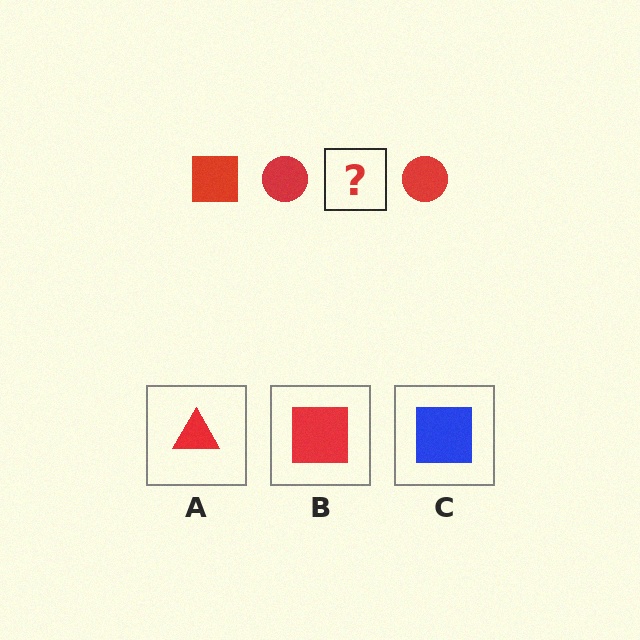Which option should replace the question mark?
Option B.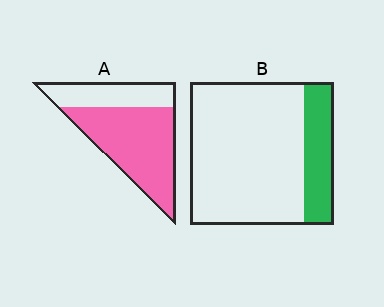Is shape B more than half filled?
No.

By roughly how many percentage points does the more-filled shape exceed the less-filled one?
By roughly 45 percentage points (A over B).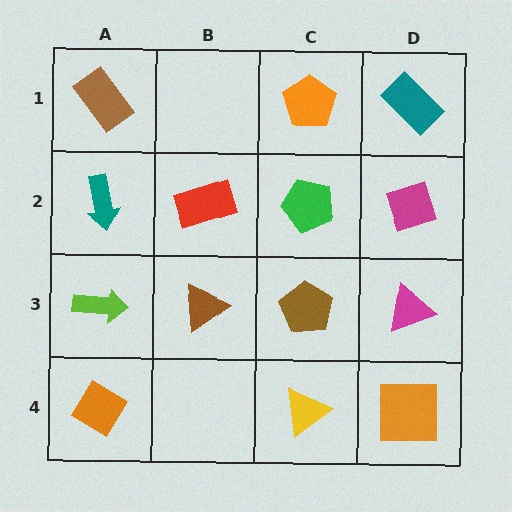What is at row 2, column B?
A red rectangle.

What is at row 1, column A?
A brown rectangle.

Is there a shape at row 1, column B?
No, that cell is empty.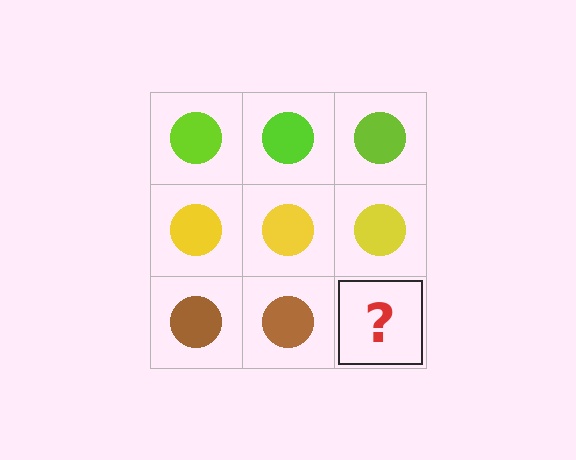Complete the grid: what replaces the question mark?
The question mark should be replaced with a brown circle.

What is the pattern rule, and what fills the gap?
The rule is that each row has a consistent color. The gap should be filled with a brown circle.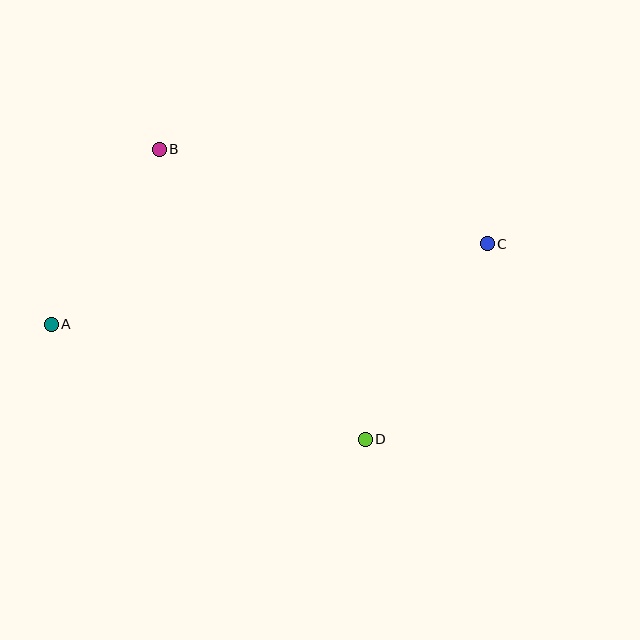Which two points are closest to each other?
Points A and B are closest to each other.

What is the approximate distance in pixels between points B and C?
The distance between B and C is approximately 341 pixels.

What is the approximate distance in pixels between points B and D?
The distance between B and D is approximately 356 pixels.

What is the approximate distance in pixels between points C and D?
The distance between C and D is approximately 230 pixels.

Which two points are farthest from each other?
Points A and C are farthest from each other.